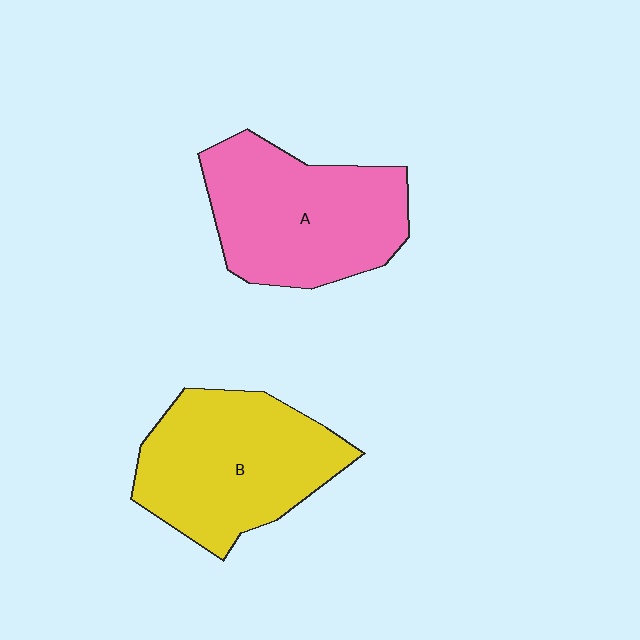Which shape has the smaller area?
Shape A (pink).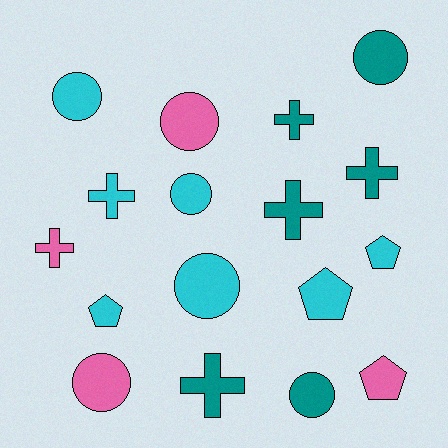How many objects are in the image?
There are 17 objects.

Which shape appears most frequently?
Circle, with 7 objects.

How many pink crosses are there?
There is 1 pink cross.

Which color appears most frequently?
Cyan, with 7 objects.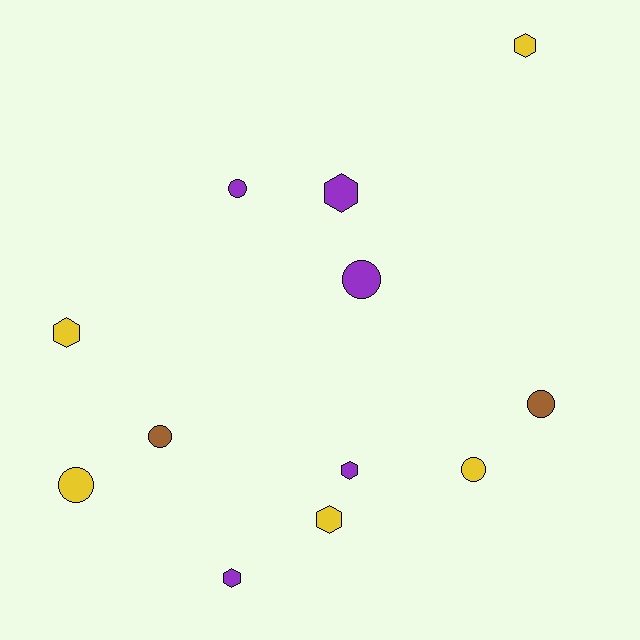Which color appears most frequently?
Purple, with 5 objects.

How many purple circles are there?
There are 2 purple circles.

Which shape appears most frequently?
Circle, with 6 objects.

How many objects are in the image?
There are 12 objects.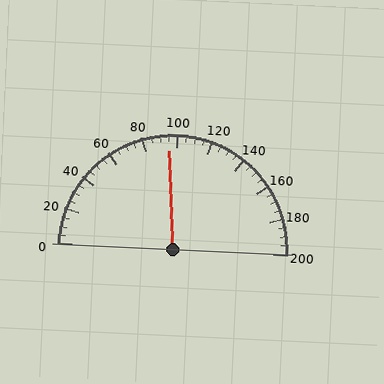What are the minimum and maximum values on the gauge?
The gauge ranges from 0 to 200.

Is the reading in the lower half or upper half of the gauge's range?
The reading is in the lower half of the range (0 to 200).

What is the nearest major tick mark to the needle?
The nearest major tick mark is 100.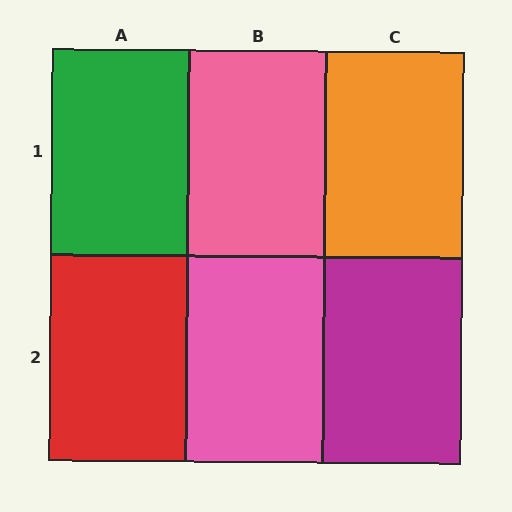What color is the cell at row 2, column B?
Pink.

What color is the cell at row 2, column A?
Red.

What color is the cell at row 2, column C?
Magenta.